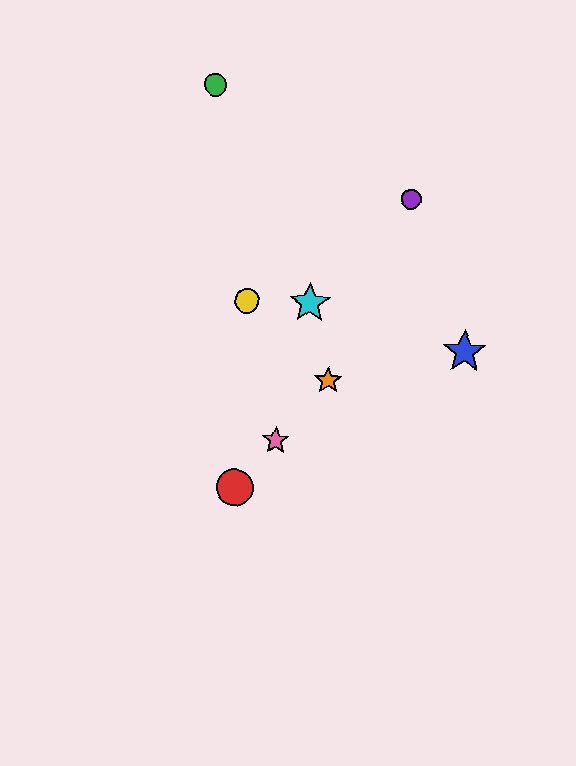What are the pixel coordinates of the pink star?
The pink star is at (276, 440).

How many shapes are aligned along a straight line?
3 shapes (the red circle, the orange star, the pink star) are aligned along a straight line.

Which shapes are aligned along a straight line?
The red circle, the orange star, the pink star are aligned along a straight line.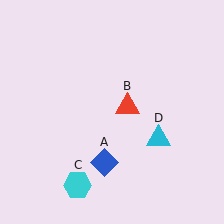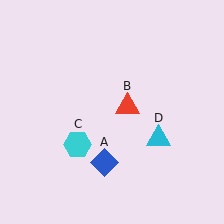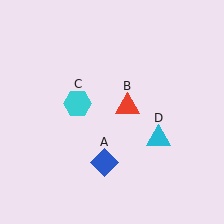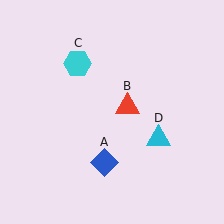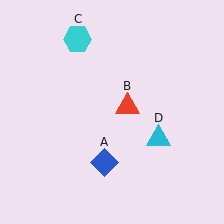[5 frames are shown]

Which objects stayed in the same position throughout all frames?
Blue diamond (object A) and red triangle (object B) and cyan triangle (object D) remained stationary.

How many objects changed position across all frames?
1 object changed position: cyan hexagon (object C).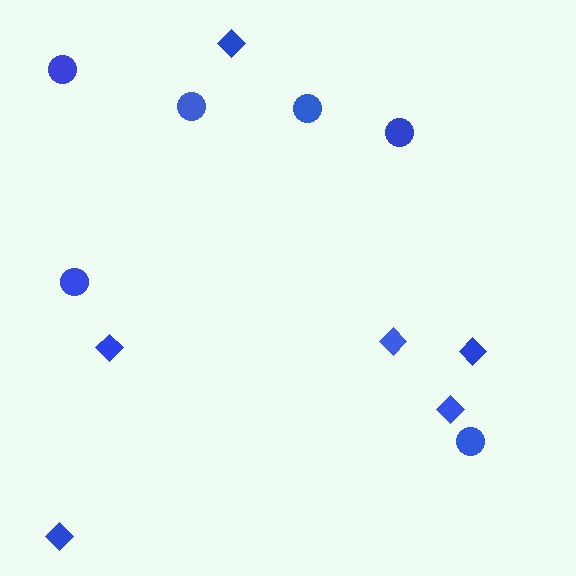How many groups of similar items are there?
There are 2 groups: one group of circles (6) and one group of diamonds (6).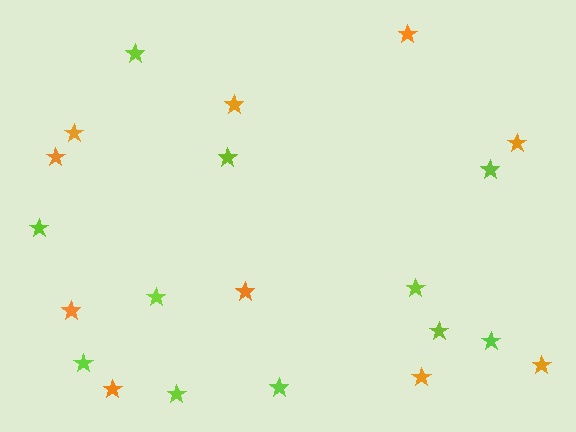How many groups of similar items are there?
There are 2 groups: one group of lime stars (11) and one group of orange stars (10).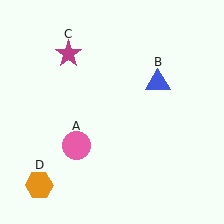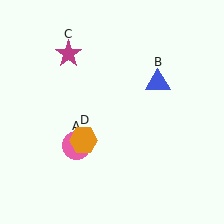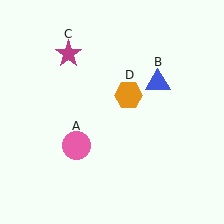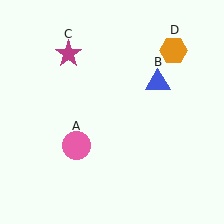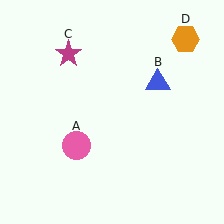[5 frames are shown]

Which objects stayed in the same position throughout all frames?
Pink circle (object A) and blue triangle (object B) and magenta star (object C) remained stationary.